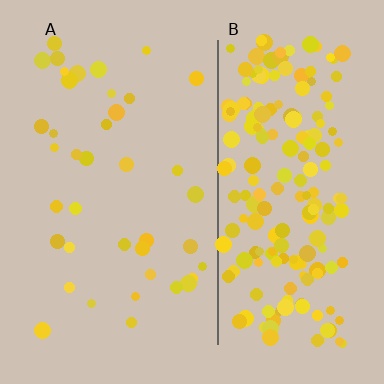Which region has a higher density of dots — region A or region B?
B (the right).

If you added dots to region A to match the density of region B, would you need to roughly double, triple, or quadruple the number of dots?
Approximately quadruple.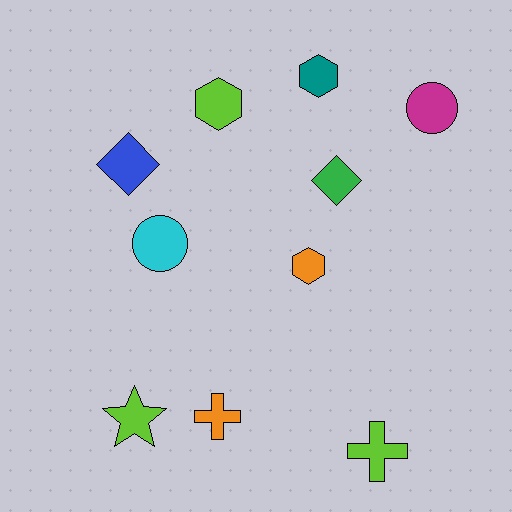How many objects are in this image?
There are 10 objects.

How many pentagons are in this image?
There are no pentagons.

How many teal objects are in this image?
There is 1 teal object.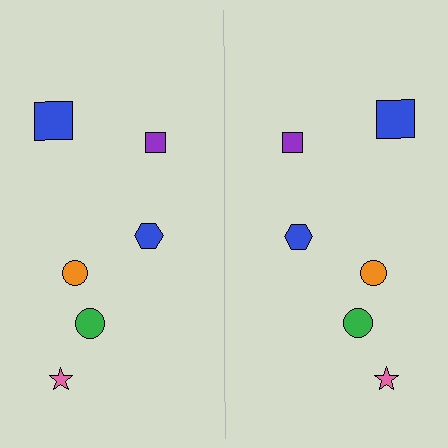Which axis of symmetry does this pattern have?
The pattern has a vertical axis of symmetry running through the center of the image.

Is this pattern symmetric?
Yes, this pattern has bilateral (reflection) symmetry.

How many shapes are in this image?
There are 12 shapes in this image.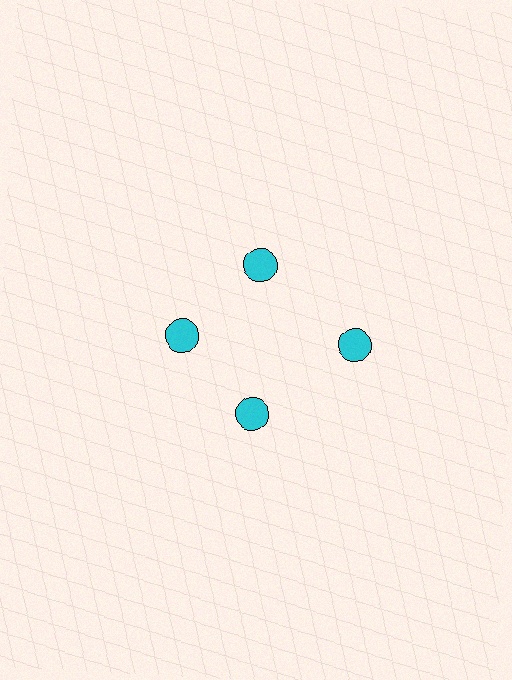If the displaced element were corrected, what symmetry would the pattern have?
It would have 4-fold rotational symmetry — the pattern would map onto itself every 90 degrees.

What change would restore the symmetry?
The symmetry would be restored by moving it inward, back onto the ring so that all 4 circles sit at equal angles and equal distance from the center.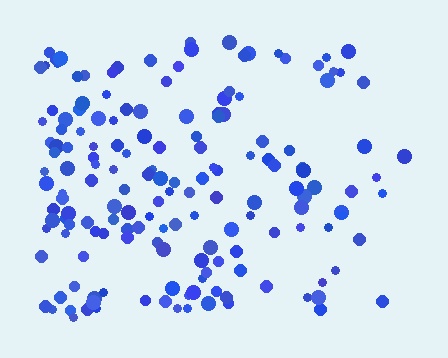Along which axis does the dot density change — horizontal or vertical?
Horizontal.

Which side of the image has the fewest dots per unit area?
The right.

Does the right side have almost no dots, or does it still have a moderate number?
Still a moderate number, just noticeably fewer than the left.